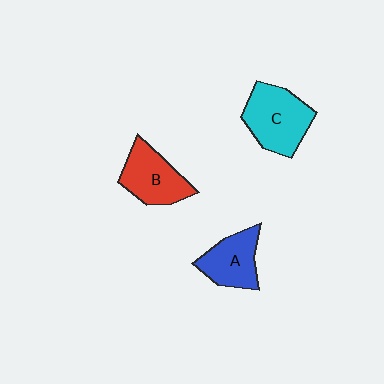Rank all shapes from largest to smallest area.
From largest to smallest: C (cyan), B (red), A (blue).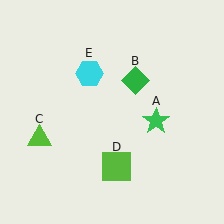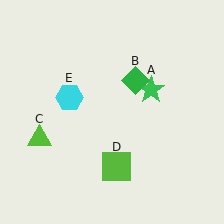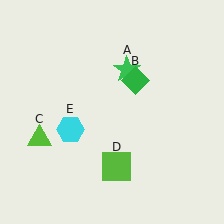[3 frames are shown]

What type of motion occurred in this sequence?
The green star (object A), cyan hexagon (object E) rotated counterclockwise around the center of the scene.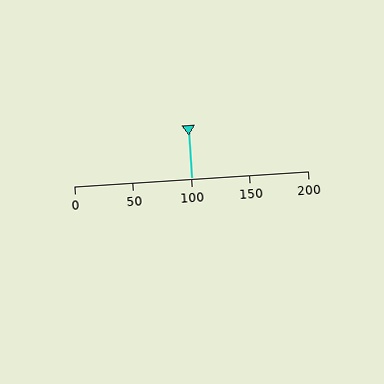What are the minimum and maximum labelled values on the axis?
The axis runs from 0 to 200.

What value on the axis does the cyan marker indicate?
The marker indicates approximately 100.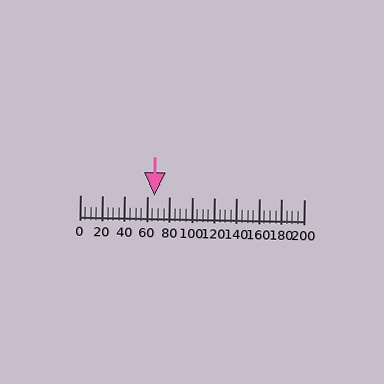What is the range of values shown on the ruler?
The ruler shows values from 0 to 200.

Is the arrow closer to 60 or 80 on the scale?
The arrow is closer to 60.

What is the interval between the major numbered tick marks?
The major tick marks are spaced 20 units apart.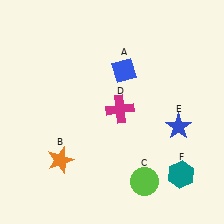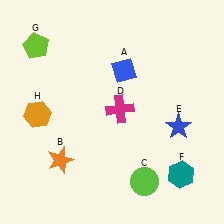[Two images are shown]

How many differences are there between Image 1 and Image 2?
There are 2 differences between the two images.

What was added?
A lime pentagon (G), an orange hexagon (H) were added in Image 2.